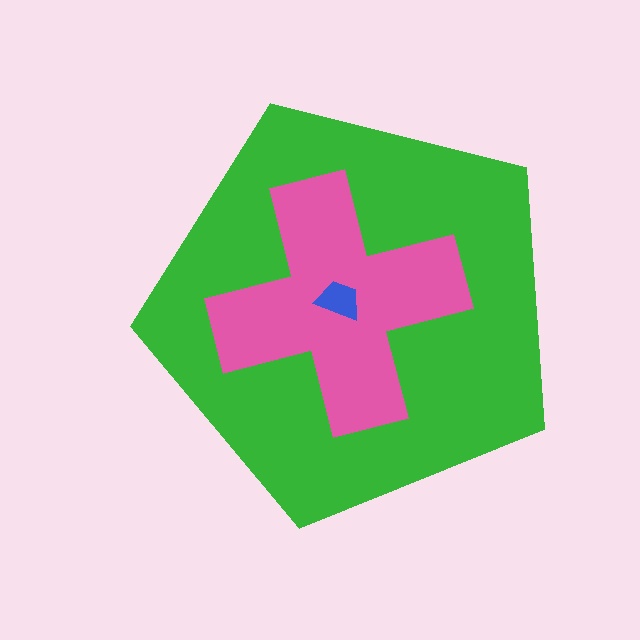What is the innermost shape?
The blue trapezoid.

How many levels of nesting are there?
3.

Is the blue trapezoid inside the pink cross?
Yes.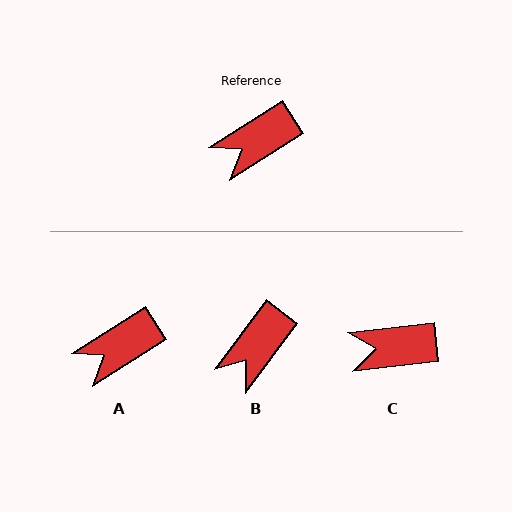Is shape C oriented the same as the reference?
No, it is off by about 26 degrees.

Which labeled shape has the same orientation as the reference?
A.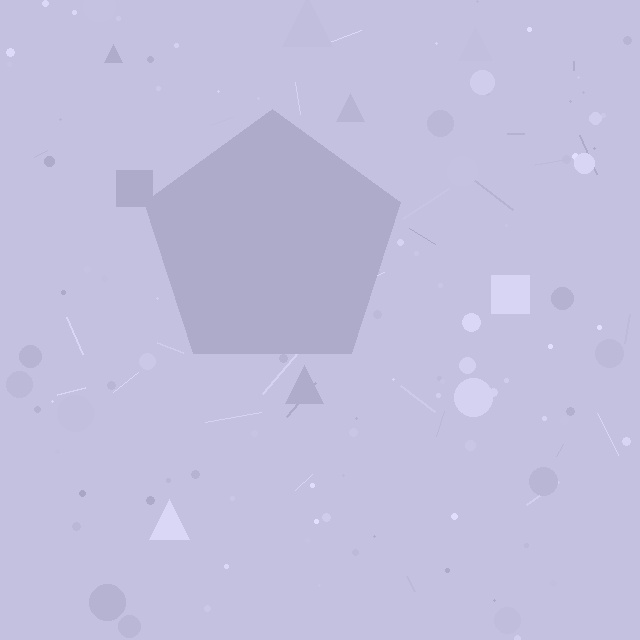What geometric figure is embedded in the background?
A pentagon is embedded in the background.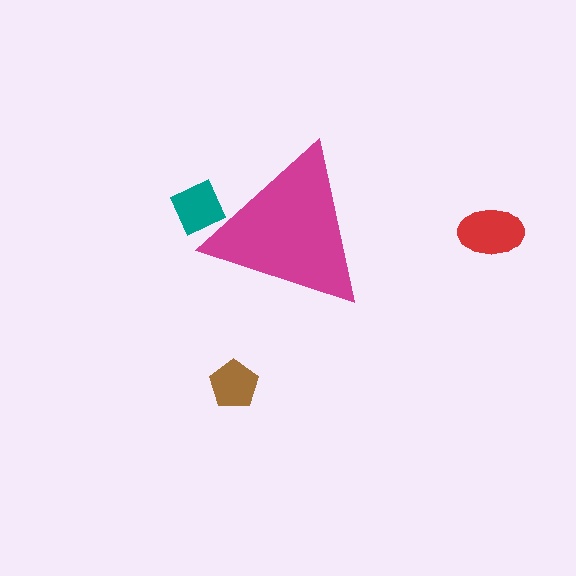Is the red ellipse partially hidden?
No, the red ellipse is fully visible.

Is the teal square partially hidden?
Yes, the teal square is partially hidden behind the magenta triangle.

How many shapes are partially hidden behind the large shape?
1 shape is partially hidden.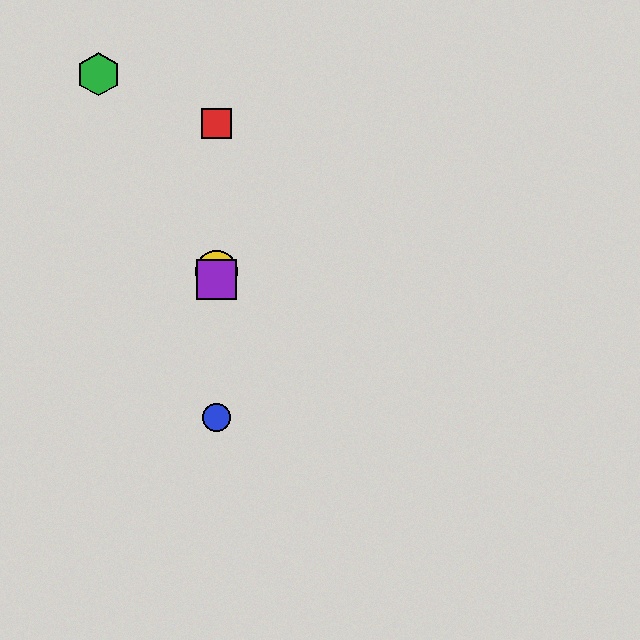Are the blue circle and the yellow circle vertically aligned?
Yes, both are at x≈217.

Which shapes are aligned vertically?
The red square, the blue circle, the yellow circle, the purple square are aligned vertically.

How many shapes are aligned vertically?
4 shapes (the red square, the blue circle, the yellow circle, the purple square) are aligned vertically.